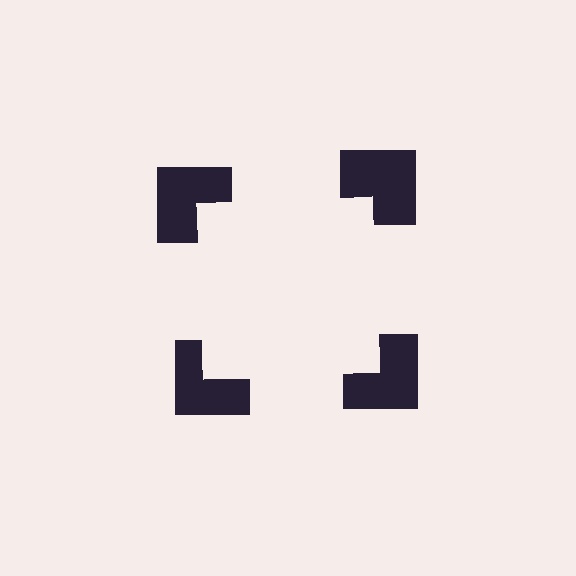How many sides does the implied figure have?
4 sides.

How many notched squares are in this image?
There are 4 — one at each vertex of the illusory square.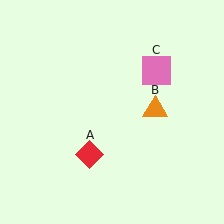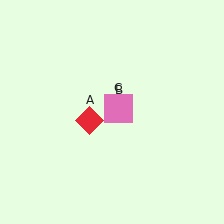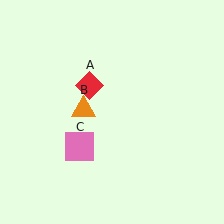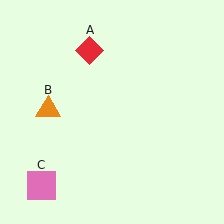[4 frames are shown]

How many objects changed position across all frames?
3 objects changed position: red diamond (object A), orange triangle (object B), pink square (object C).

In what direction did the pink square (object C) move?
The pink square (object C) moved down and to the left.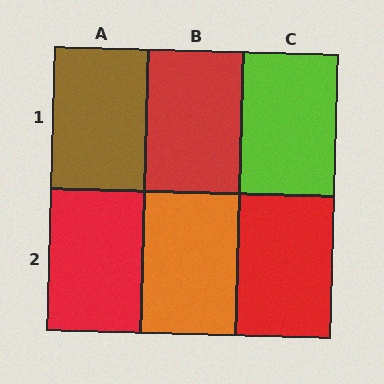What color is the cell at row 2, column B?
Orange.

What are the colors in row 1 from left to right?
Brown, red, lime.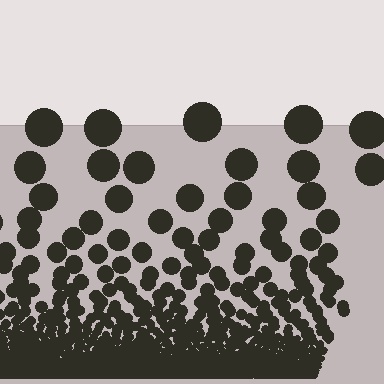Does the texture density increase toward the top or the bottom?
Density increases toward the bottom.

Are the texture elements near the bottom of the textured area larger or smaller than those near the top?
Smaller. The gradient is inverted — elements near the bottom are smaller and denser.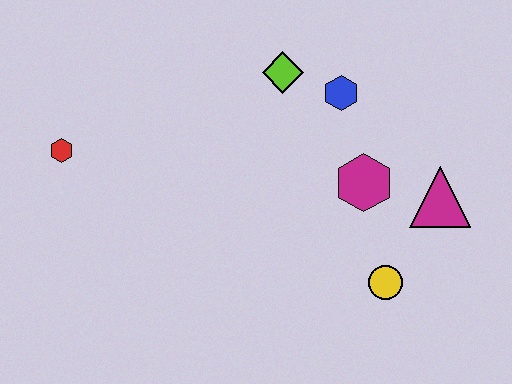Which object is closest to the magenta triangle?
The magenta hexagon is closest to the magenta triangle.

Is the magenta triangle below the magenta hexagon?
Yes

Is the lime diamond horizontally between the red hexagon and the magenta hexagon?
Yes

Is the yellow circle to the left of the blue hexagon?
No